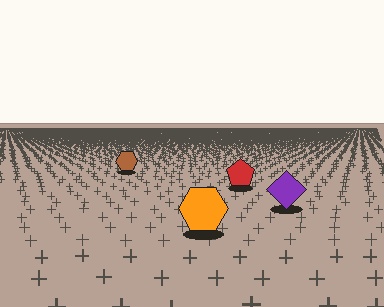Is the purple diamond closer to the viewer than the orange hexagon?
No. The orange hexagon is closer — you can tell from the texture gradient: the ground texture is coarser near it.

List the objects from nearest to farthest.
From nearest to farthest: the orange hexagon, the purple diamond, the red pentagon, the brown hexagon.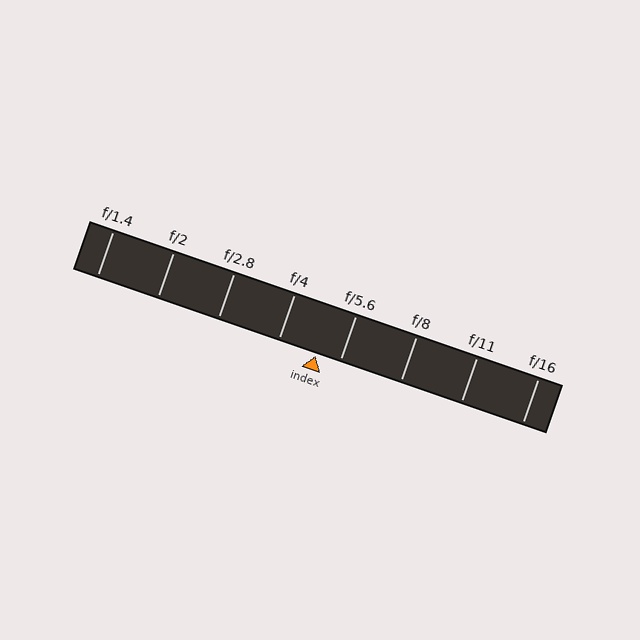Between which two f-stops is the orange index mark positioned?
The index mark is between f/4 and f/5.6.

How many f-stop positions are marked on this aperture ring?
There are 8 f-stop positions marked.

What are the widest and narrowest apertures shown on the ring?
The widest aperture shown is f/1.4 and the narrowest is f/16.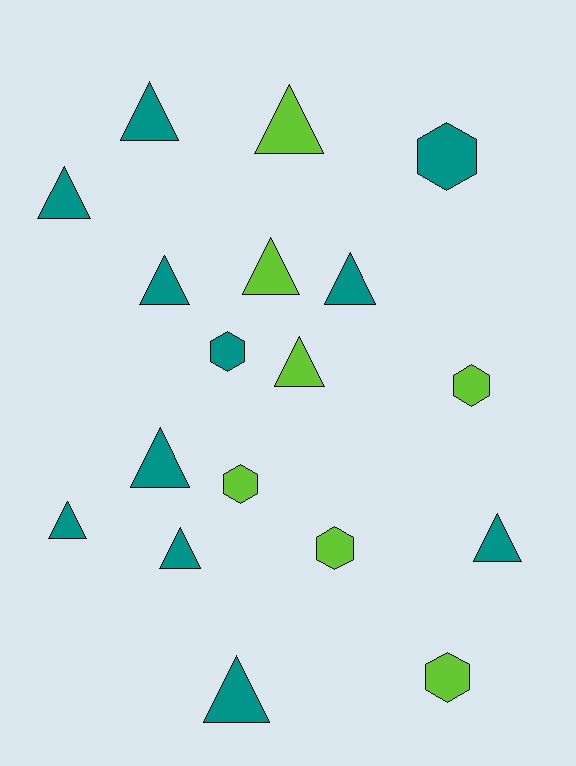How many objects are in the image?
There are 18 objects.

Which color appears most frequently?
Teal, with 11 objects.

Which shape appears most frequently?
Triangle, with 12 objects.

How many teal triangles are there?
There are 9 teal triangles.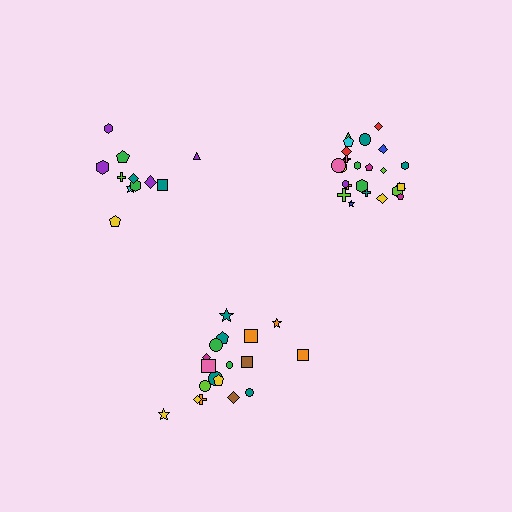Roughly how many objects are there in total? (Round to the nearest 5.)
Roughly 55 objects in total.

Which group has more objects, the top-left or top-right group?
The top-right group.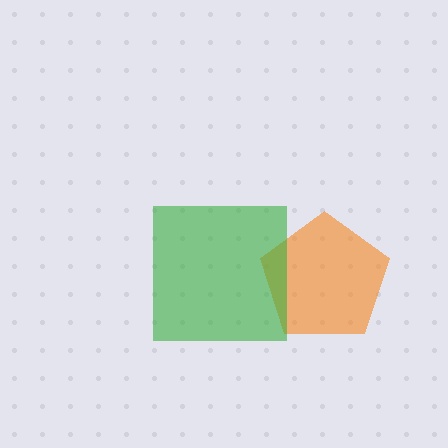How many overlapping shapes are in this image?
There are 2 overlapping shapes in the image.